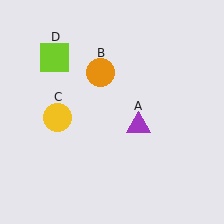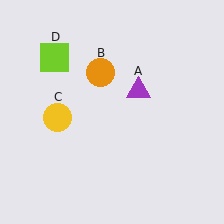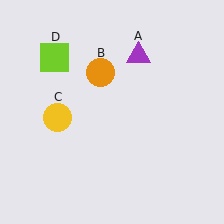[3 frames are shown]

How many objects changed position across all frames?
1 object changed position: purple triangle (object A).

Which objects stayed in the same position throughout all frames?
Orange circle (object B) and yellow circle (object C) and lime square (object D) remained stationary.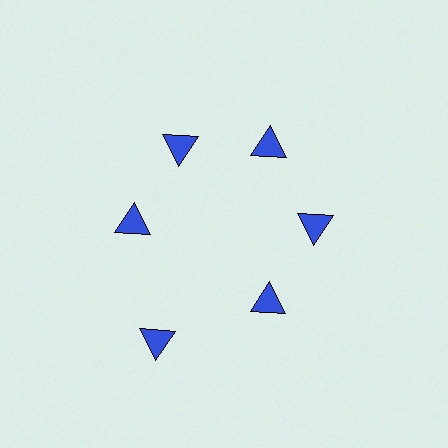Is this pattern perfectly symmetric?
No. The 6 blue triangles are arranged in a ring, but one element near the 7 o'clock position is pushed outward from the center, breaking the 6-fold rotational symmetry.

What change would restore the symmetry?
The symmetry would be restored by moving it inward, back onto the ring so that all 6 triangles sit at equal angles and equal distance from the center.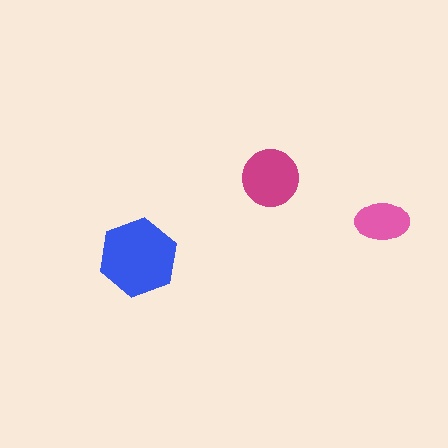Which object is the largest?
The blue hexagon.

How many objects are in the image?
There are 3 objects in the image.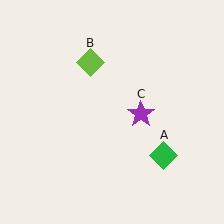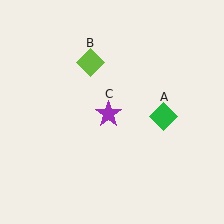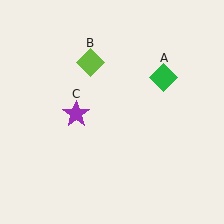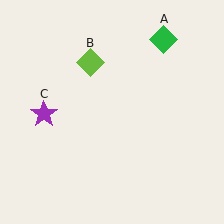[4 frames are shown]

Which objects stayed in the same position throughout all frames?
Lime diamond (object B) remained stationary.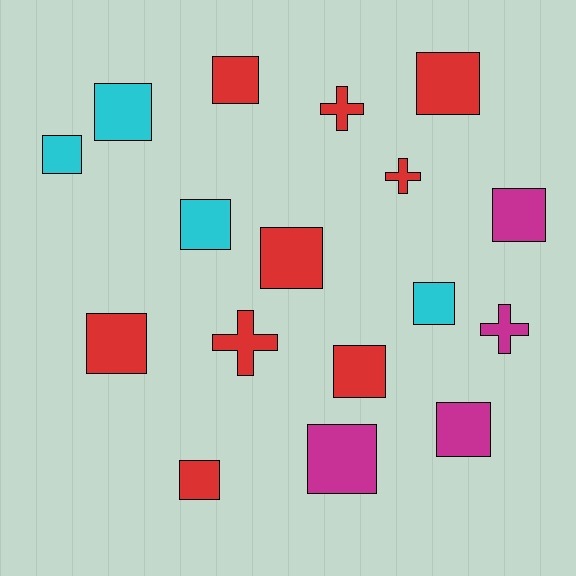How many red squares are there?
There are 6 red squares.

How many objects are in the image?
There are 17 objects.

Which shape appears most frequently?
Square, with 13 objects.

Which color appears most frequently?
Red, with 9 objects.